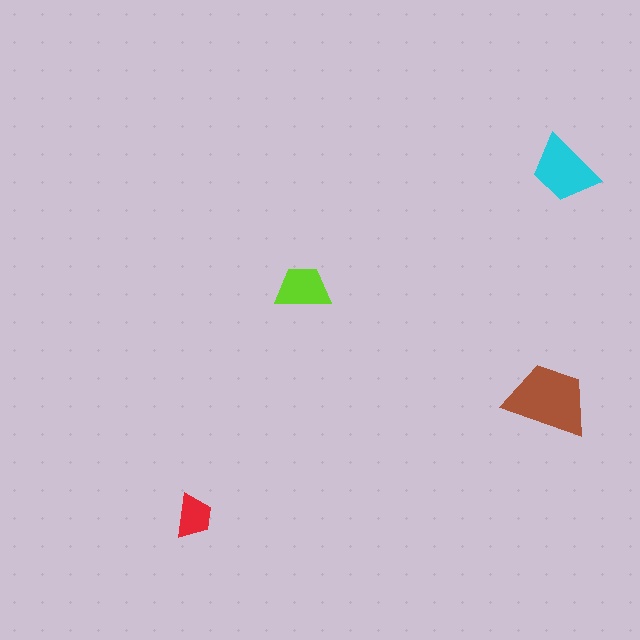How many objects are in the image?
There are 4 objects in the image.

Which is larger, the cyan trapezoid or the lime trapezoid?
The cyan one.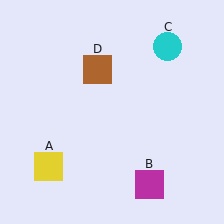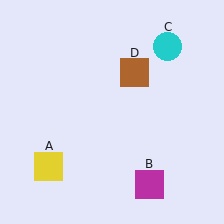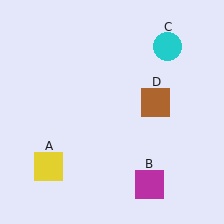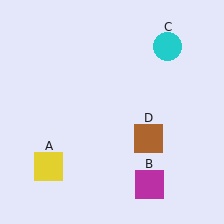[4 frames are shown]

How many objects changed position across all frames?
1 object changed position: brown square (object D).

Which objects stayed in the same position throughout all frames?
Yellow square (object A) and magenta square (object B) and cyan circle (object C) remained stationary.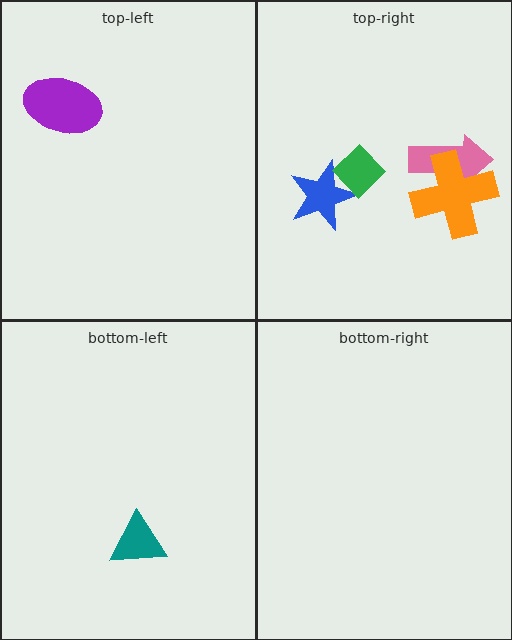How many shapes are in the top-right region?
4.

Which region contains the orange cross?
The top-right region.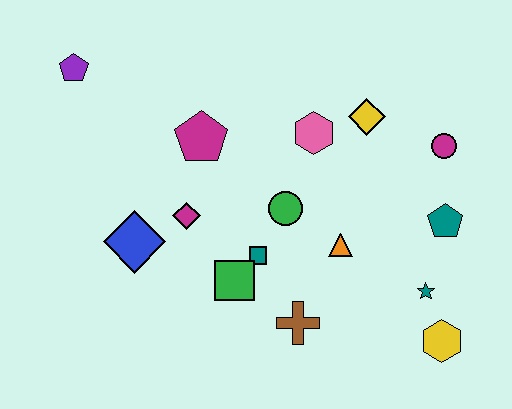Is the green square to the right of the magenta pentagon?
Yes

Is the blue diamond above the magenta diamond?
No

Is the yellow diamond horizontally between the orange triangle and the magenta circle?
Yes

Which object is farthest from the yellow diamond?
The purple pentagon is farthest from the yellow diamond.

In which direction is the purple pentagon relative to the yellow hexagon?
The purple pentagon is to the left of the yellow hexagon.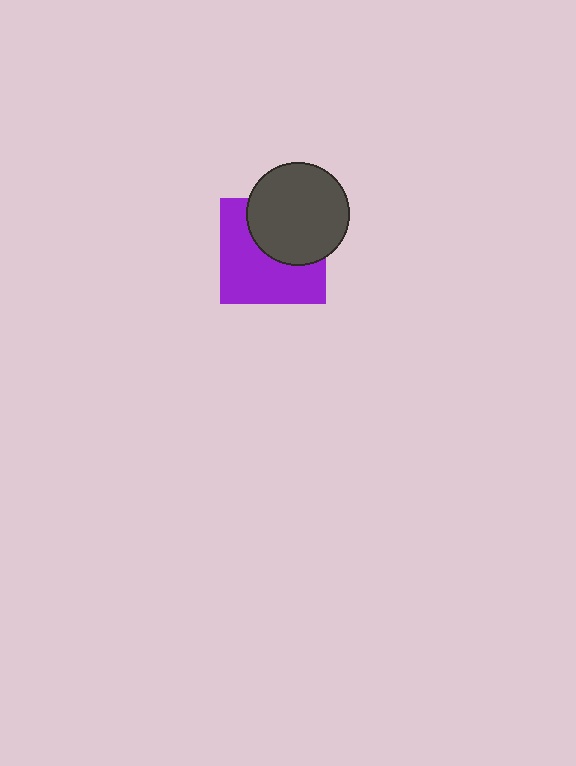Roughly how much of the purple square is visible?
About half of it is visible (roughly 57%).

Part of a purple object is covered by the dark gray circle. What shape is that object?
It is a square.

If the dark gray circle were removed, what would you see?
You would see the complete purple square.